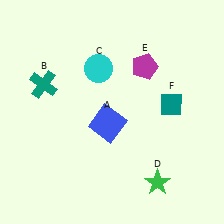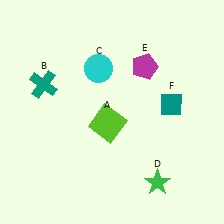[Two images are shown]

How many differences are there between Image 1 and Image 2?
There is 1 difference between the two images.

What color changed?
The square (A) changed from blue in Image 1 to lime in Image 2.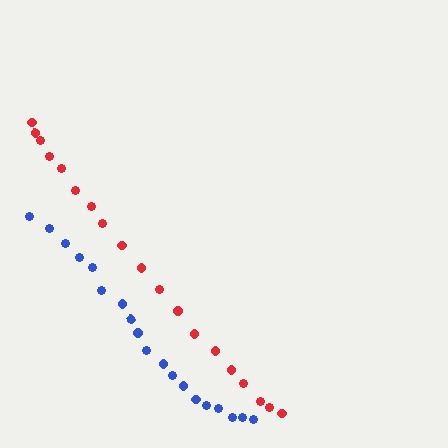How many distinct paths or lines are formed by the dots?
There are 2 distinct paths.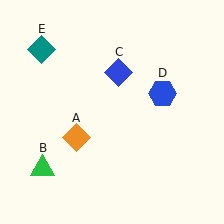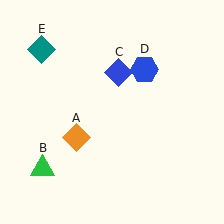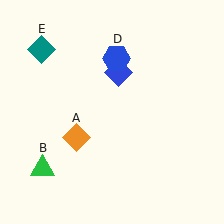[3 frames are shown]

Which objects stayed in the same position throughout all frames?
Orange diamond (object A) and green triangle (object B) and blue diamond (object C) and teal diamond (object E) remained stationary.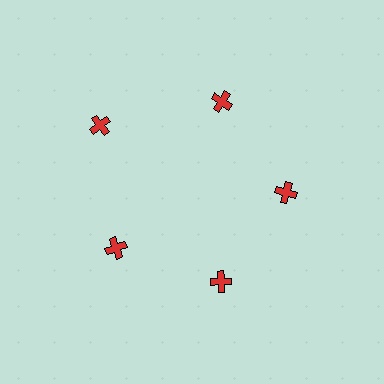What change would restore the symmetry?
The symmetry would be restored by moving it inward, back onto the ring so that all 5 crosses sit at equal angles and equal distance from the center.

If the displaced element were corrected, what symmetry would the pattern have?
It would have 5-fold rotational symmetry — the pattern would map onto itself every 72 degrees.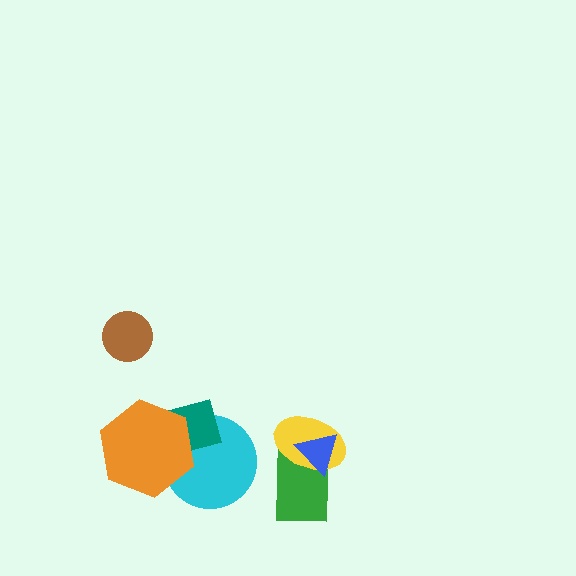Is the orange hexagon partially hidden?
No, no other shape covers it.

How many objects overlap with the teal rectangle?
2 objects overlap with the teal rectangle.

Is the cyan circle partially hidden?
Yes, it is partially covered by another shape.